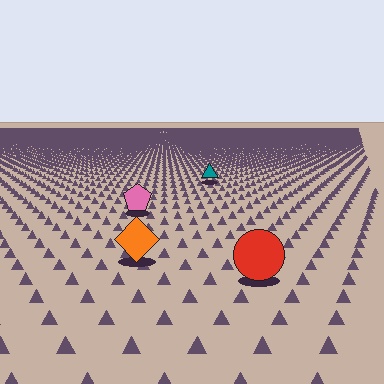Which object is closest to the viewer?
The red circle is closest. The texture marks near it are larger and more spread out.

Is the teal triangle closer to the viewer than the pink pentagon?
No. The pink pentagon is closer — you can tell from the texture gradient: the ground texture is coarser near it.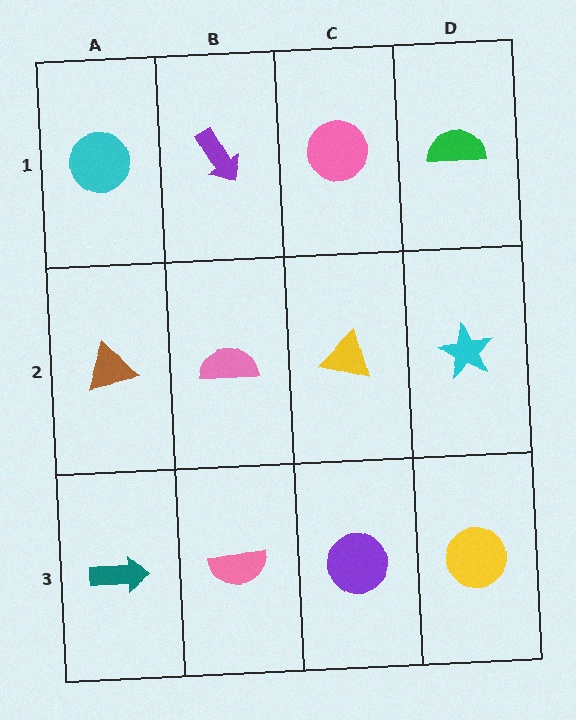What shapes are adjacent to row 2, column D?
A green semicircle (row 1, column D), a yellow circle (row 3, column D), a yellow triangle (row 2, column C).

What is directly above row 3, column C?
A yellow triangle.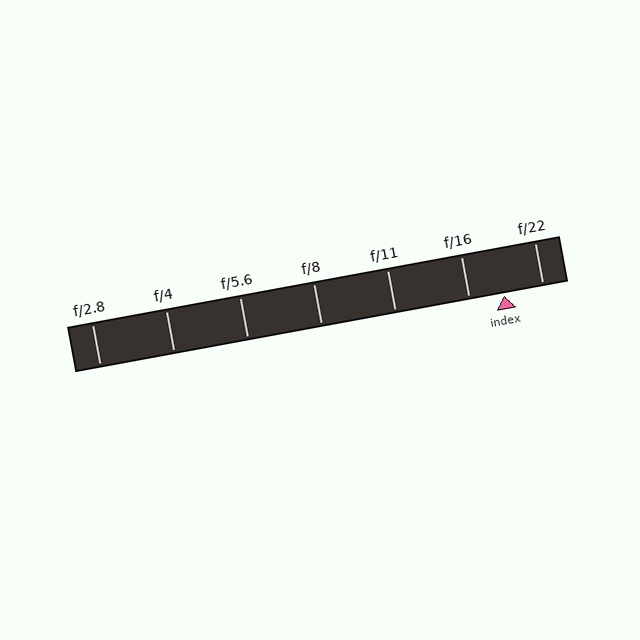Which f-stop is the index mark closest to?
The index mark is closest to f/16.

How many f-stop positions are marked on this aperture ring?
There are 7 f-stop positions marked.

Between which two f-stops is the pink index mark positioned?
The index mark is between f/16 and f/22.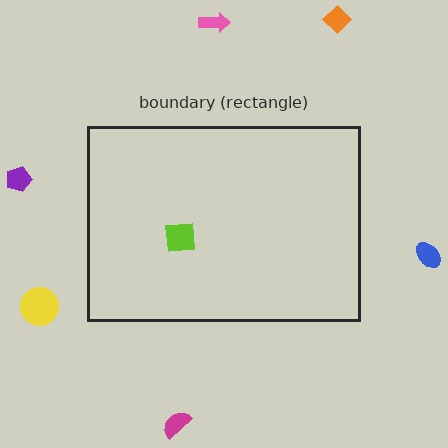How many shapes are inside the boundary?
1 inside, 6 outside.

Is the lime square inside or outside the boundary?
Inside.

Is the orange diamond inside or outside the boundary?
Outside.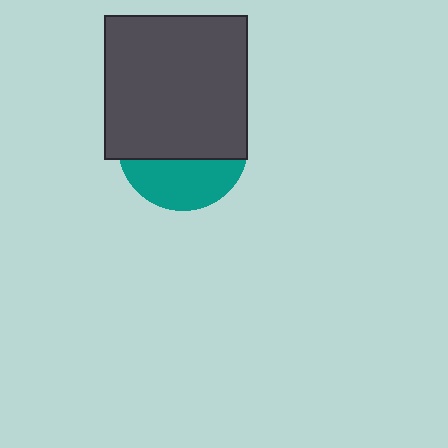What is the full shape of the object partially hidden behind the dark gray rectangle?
The partially hidden object is a teal circle.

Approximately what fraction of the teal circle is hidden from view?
Roughly 63% of the teal circle is hidden behind the dark gray rectangle.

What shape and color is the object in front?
The object in front is a dark gray rectangle.